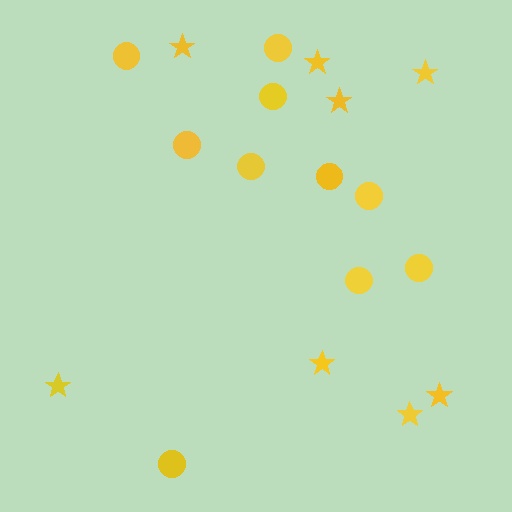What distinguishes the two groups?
There are 2 groups: one group of circles (10) and one group of stars (8).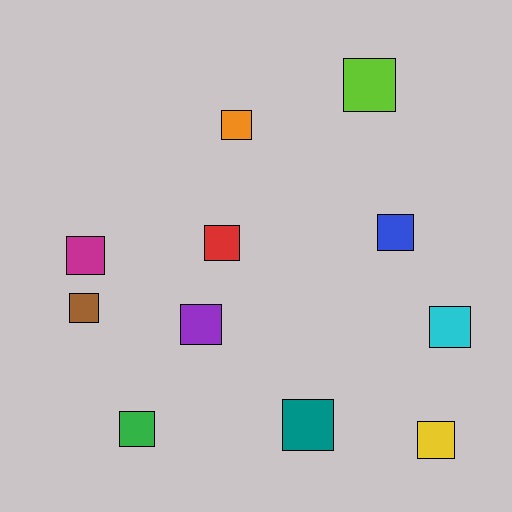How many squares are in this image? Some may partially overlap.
There are 11 squares.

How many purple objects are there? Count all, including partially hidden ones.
There is 1 purple object.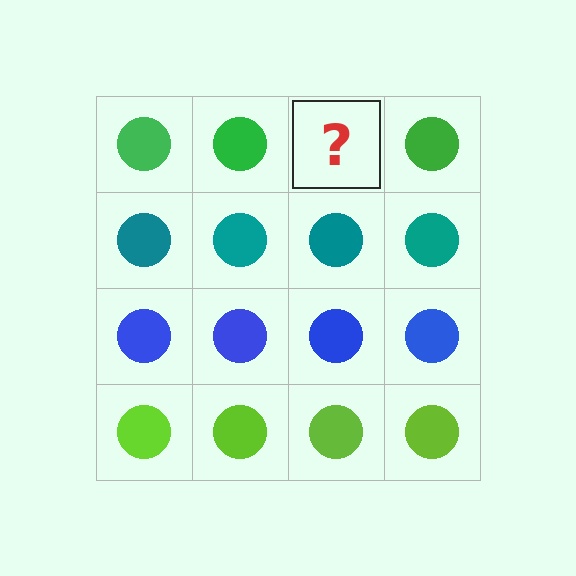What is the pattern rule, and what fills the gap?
The rule is that each row has a consistent color. The gap should be filled with a green circle.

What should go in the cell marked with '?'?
The missing cell should contain a green circle.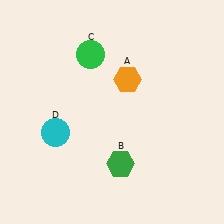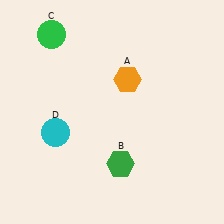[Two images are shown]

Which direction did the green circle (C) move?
The green circle (C) moved left.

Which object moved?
The green circle (C) moved left.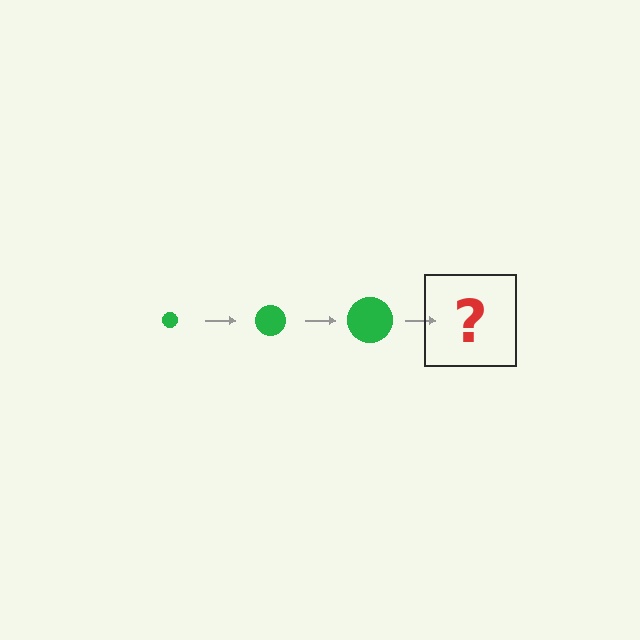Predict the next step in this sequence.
The next step is a green circle, larger than the previous one.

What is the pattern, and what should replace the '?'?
The pattern is that the circle gets progressively larger each step. The '?' should be a green circle, larger than the previous one.